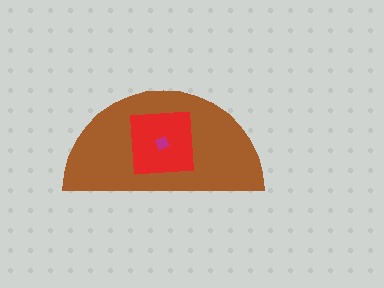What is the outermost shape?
The brown semicircle.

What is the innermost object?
The magenta diamond.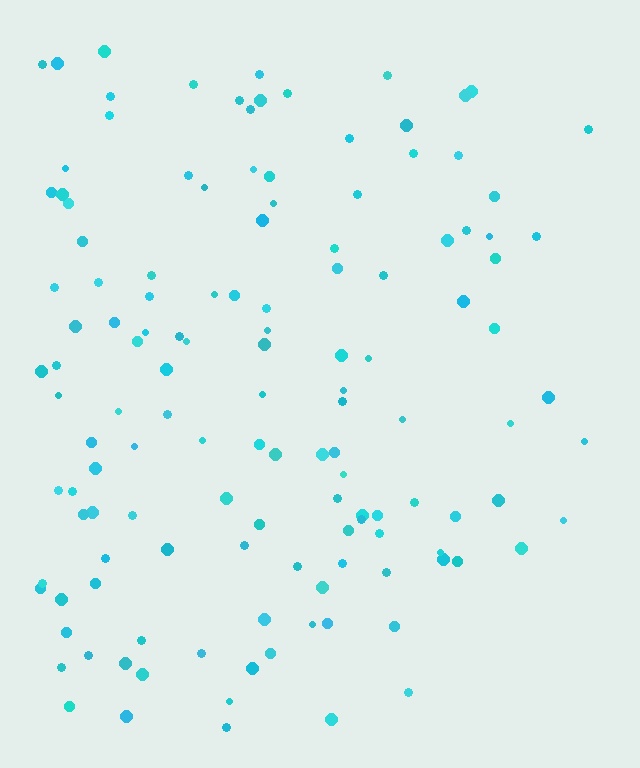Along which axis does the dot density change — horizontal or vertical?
Horizontal.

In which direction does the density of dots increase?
From right to left, with the left side densest.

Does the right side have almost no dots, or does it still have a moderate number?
Still a moderate number, just noticeably fewer than the left.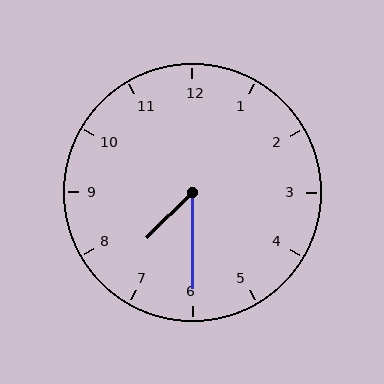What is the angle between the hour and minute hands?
Approximately 45 degrees.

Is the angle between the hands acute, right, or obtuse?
It is acute.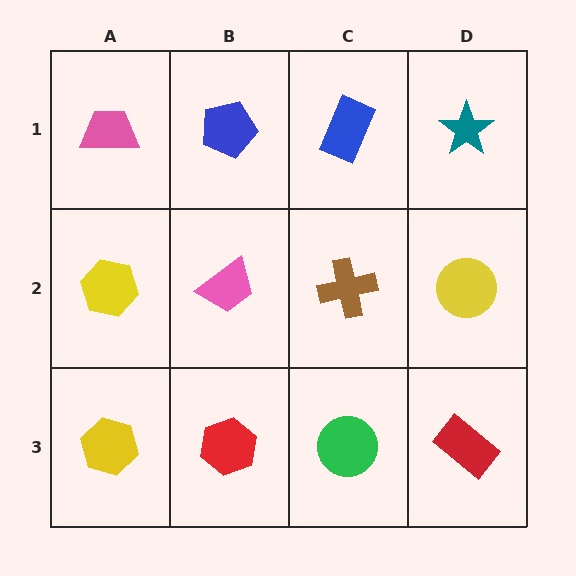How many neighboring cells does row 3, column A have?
2.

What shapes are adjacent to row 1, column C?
A brown cross (row 2, column C), a blue pentagon (row 1, column B), a teal star (row 1, column D).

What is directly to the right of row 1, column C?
A teal star.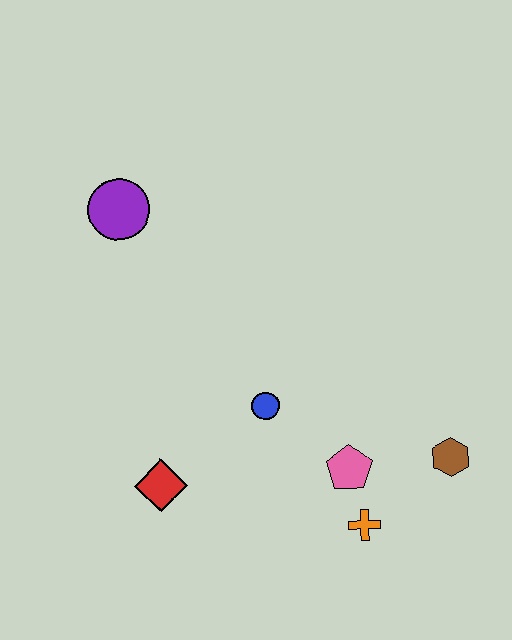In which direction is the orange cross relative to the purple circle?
The orange cross is below the purple circle.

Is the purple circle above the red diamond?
Yes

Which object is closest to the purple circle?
The blue circle is closest to the purple circle.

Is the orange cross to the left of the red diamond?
No